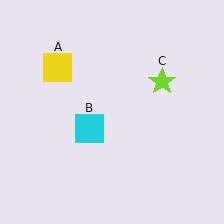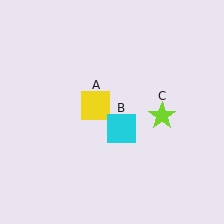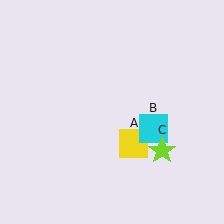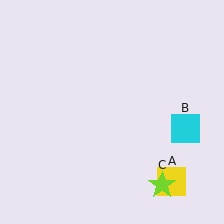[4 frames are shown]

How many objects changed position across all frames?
3 objects changed position: yellow square (object A), cyan square (object B), lime star (object C).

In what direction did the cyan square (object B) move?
The cyan square (object B) moved right.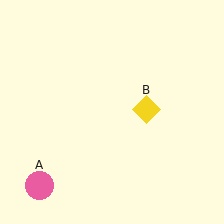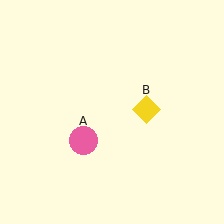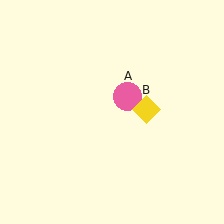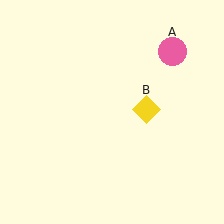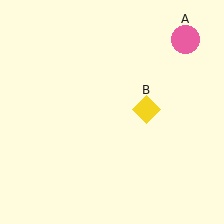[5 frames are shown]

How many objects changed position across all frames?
1 object changed position: pink circle (object A).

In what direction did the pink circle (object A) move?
The pink circle (object A) moved up and to the right.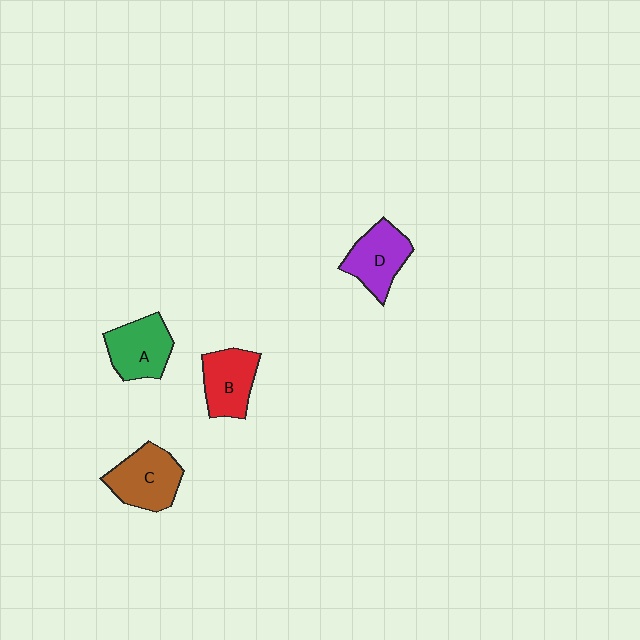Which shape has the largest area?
Shape C (brown).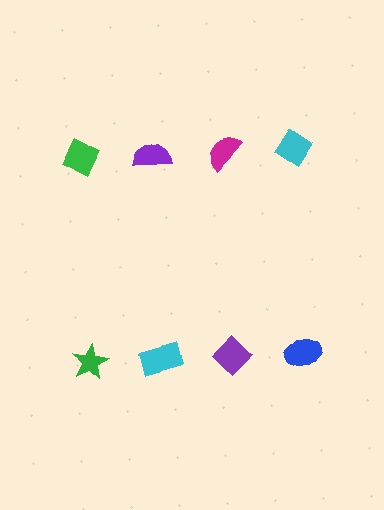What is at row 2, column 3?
A purple diamond.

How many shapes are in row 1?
4 shapes.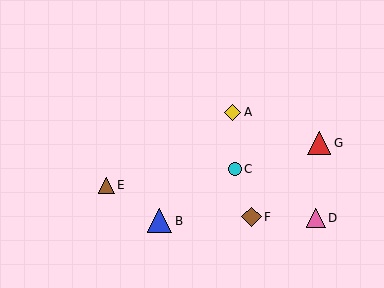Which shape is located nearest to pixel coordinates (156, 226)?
The blue triangle (labeled B) at (160, 221) is nearest to that location.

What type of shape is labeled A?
Shape A is a yellow diamond.